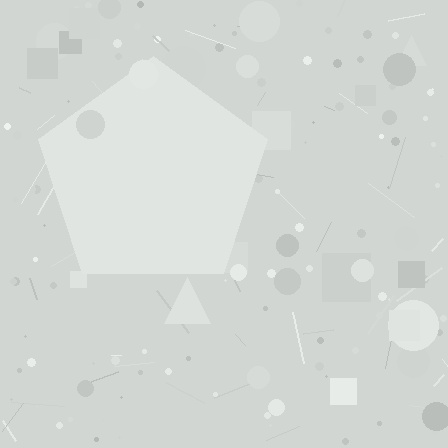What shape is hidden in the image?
A pentagon is hidden in the image.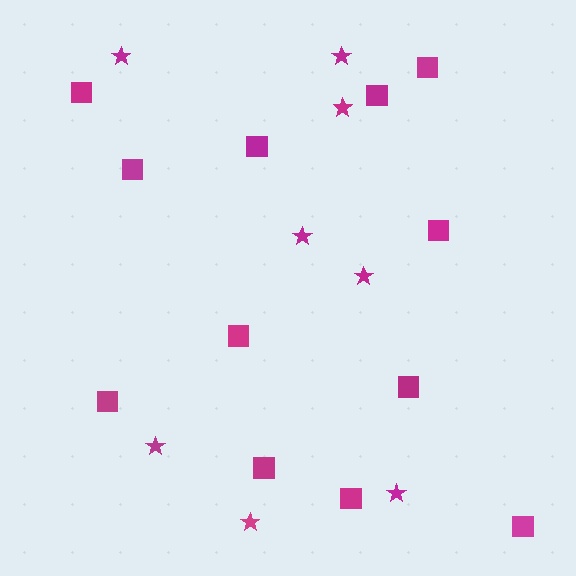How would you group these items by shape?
There are 2 groups: one group of stars (8) and one group of squares (12).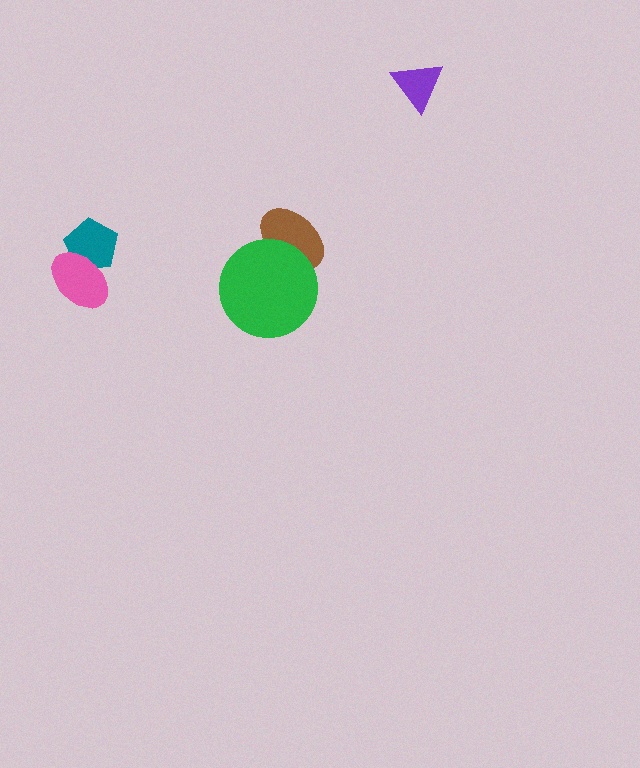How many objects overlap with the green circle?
1 object overlaps with the green circle.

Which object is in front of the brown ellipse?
The green circle is in front of the brown ellipse.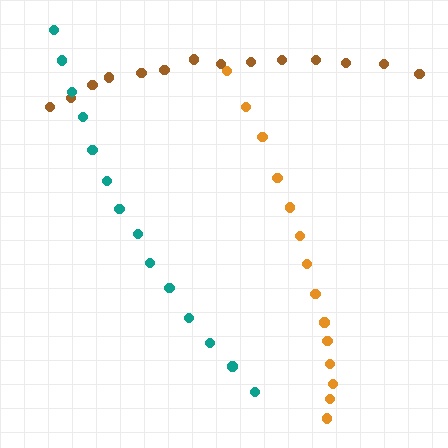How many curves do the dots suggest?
There are 3 distinct paths.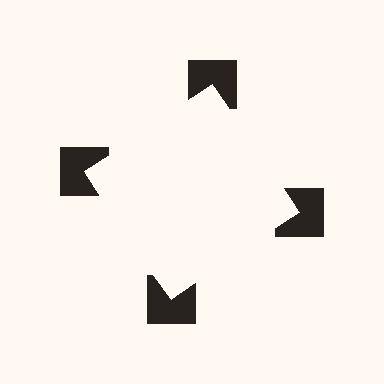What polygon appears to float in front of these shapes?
An illusory square — its edges are inferred from the aligned wedge cuts in the notched squares, not physically drawn.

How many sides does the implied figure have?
4 sides.